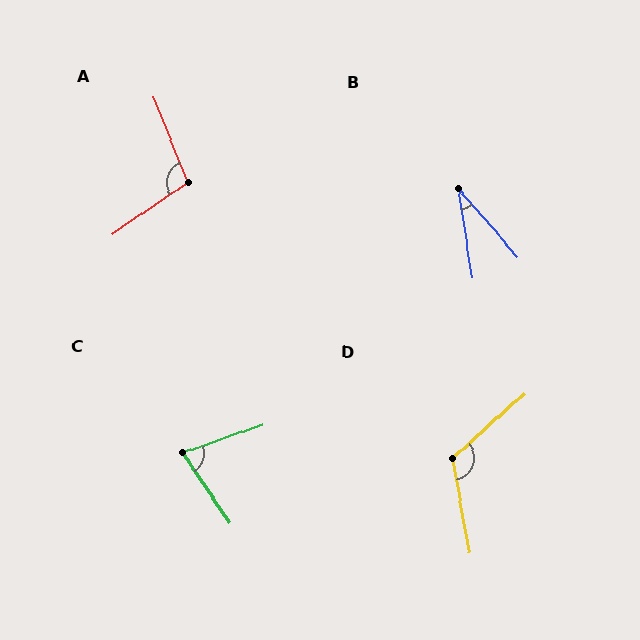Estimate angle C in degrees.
Approximately 75 degrees.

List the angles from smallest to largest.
B (32°), C (75°), A (103°), D (122°).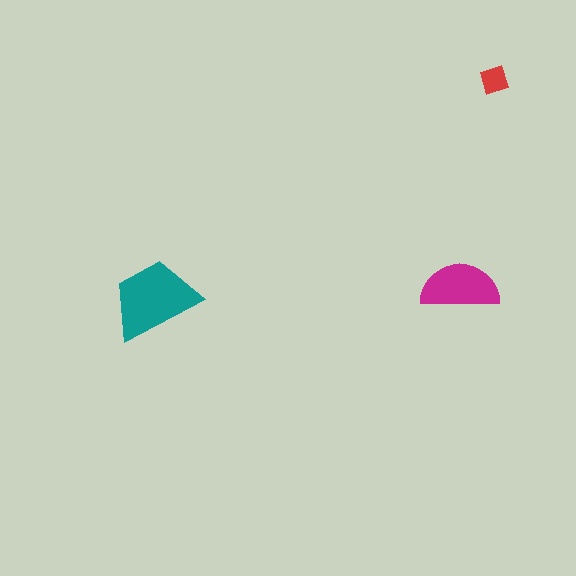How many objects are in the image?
There are 3 objects in the image.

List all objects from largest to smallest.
The teal trapezoid, the magenta semicircle, the red diamond.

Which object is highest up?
The red diamond is topmost.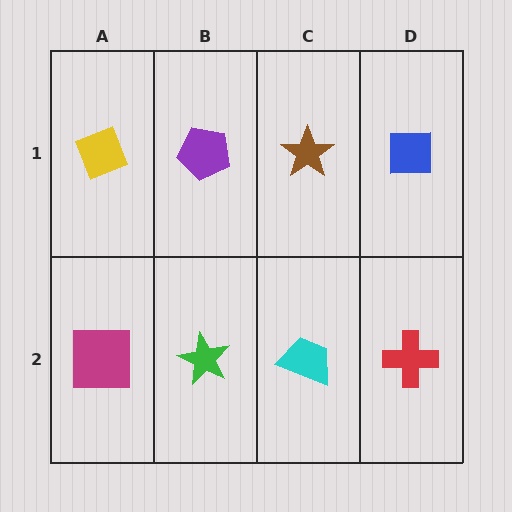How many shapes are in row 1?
4 shapes.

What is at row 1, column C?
A brown star.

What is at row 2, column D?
A red cross.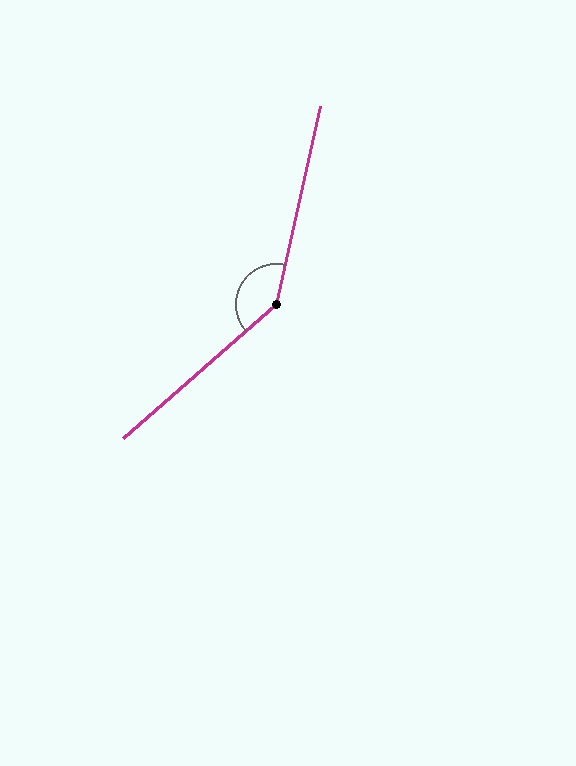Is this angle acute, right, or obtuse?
It is obtuse.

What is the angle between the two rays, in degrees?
Approximately 144 degrees.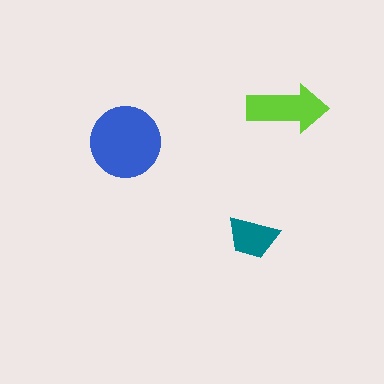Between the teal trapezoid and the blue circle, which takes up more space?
The blue circle.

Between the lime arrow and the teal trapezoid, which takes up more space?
The lime arrow.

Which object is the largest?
The blue circle.